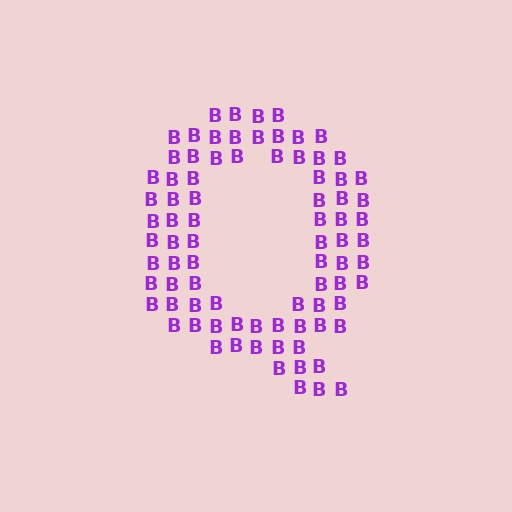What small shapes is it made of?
It is made of small letter B's.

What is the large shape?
The large shape is the letter Q.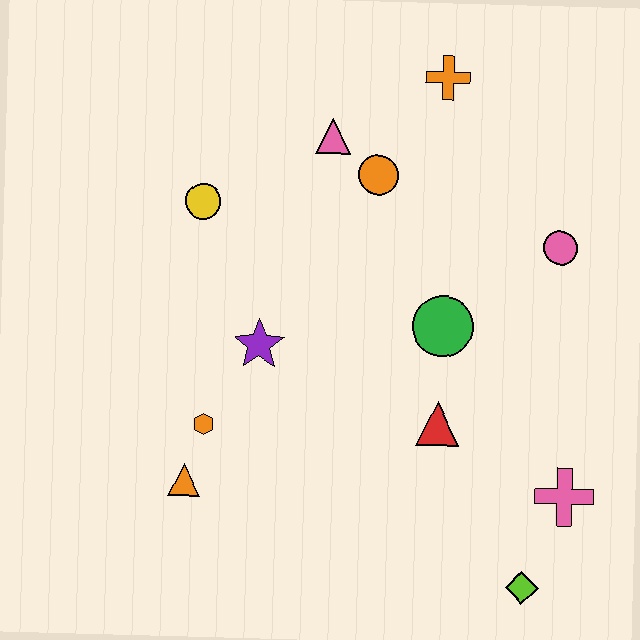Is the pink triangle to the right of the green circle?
No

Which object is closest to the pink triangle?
The orange circle is closest to the pink triangle.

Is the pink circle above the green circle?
Yes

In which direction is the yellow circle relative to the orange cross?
The yellow circle is to the left of the orange cross.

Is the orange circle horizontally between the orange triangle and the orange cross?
Yes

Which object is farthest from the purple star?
The lime diamond is farthest from the purple star.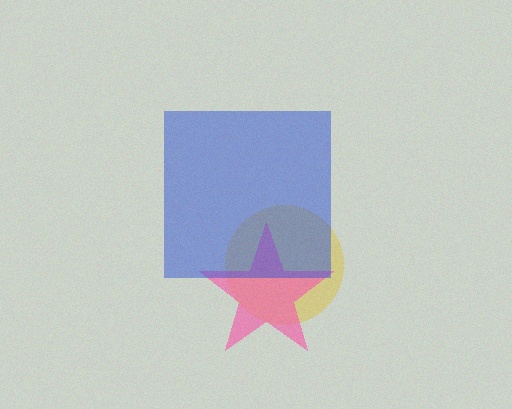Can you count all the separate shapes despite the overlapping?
Yes, there are 3 separate shapes.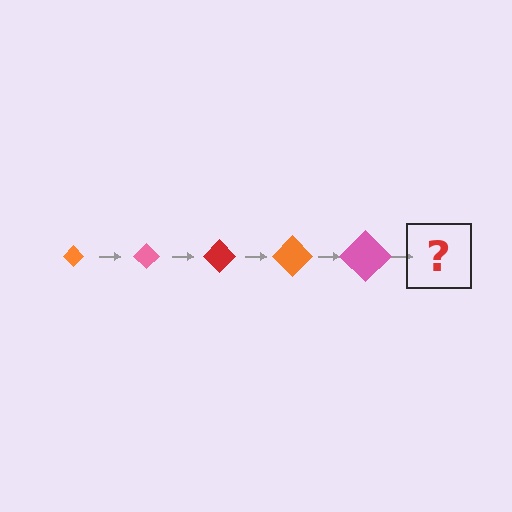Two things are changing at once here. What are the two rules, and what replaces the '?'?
The two rules are that the diamond grows larger each step and the color cycles through orange, pink, and red. The '?' should be a red diamond, larger than the previous one.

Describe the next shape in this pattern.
It should be a red diamond, larger than the previous one.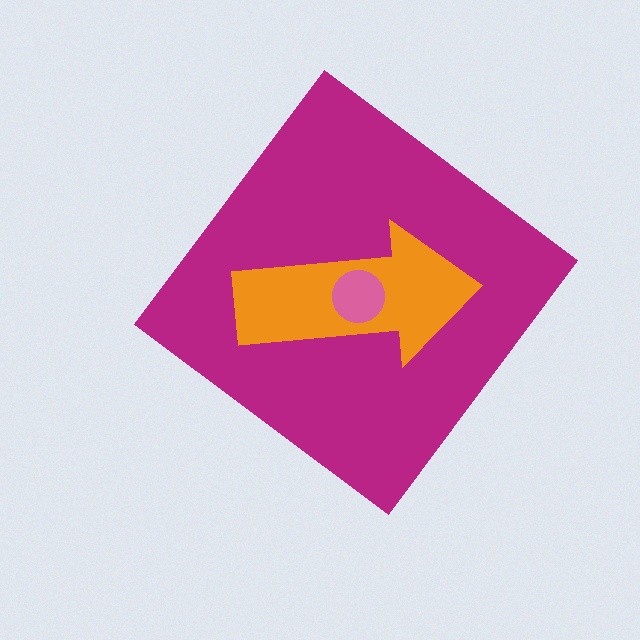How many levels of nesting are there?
3.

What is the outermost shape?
The magenta diamond.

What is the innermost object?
The pink circle.